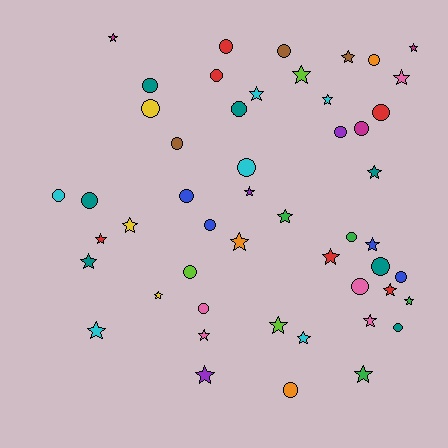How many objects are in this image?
There are 50 objects.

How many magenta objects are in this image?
There are 3 magenta objects.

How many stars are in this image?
There are 26 stars.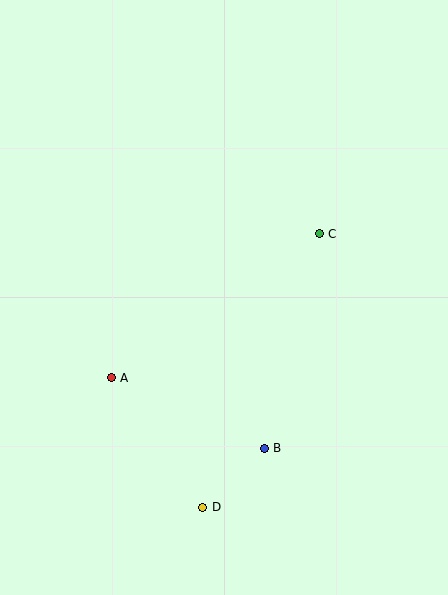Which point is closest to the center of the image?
Point C at (319, 234) is closest to the center.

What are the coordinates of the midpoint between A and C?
The midpoint between A and C is at (215, 306).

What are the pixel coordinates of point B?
Point B is at (264, 448).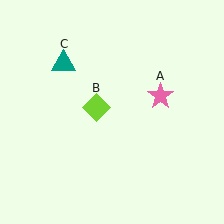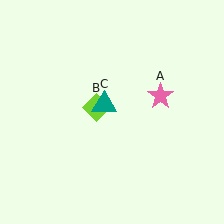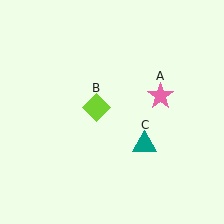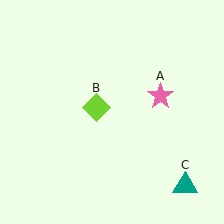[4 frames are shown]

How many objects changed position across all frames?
1 object changed position: teal triangle (object C).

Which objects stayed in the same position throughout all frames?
Pink star (object A) and lime diamond (object B) remained stationary.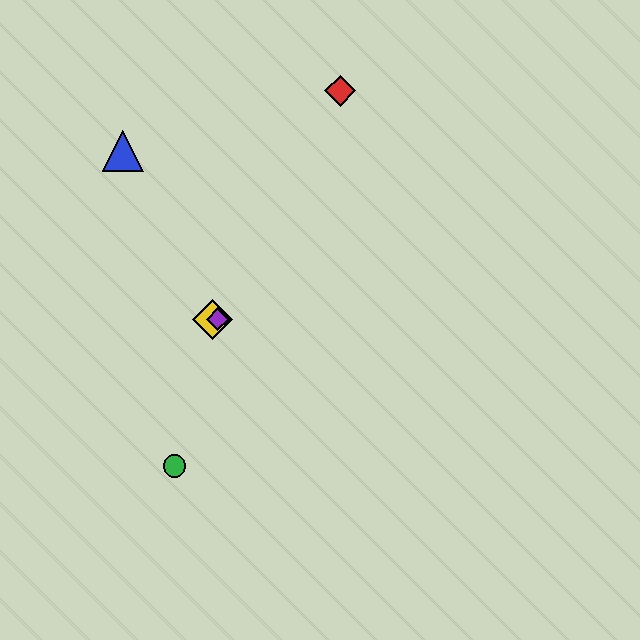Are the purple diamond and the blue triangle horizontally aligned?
No, the purple diamond is at y≈319 and the blue triangle is at y≈151.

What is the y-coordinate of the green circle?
The green circle is at y≈466.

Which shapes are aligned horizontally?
The yellow diamond, the purple diamond are aligned horizontally.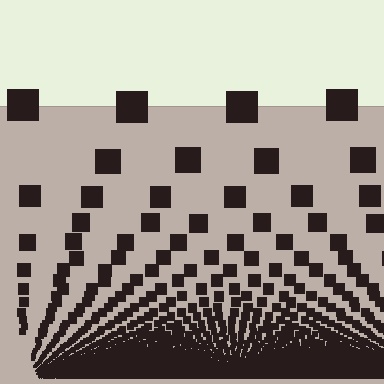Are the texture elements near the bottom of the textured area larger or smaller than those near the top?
Smaller. The gradient is inverted — elements near the bottom are smaller and denser.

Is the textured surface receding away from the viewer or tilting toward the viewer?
The surface appears to tilt toward the viewer. Texture elements get larger and sparser toward the top.